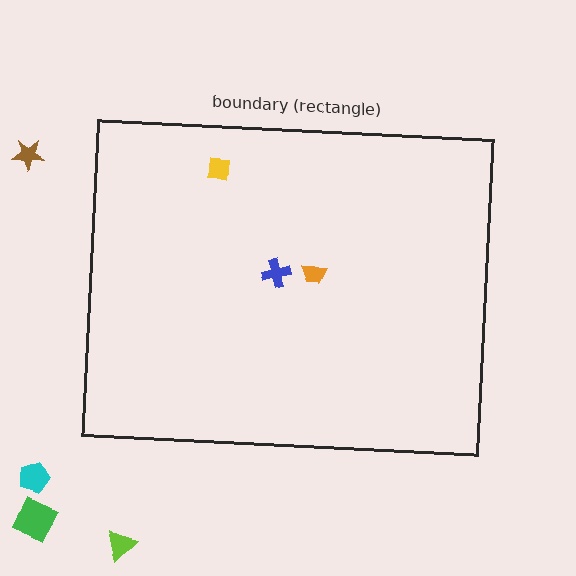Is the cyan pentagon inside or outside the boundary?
Outside.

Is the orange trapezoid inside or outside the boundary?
Inside.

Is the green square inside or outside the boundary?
Outside.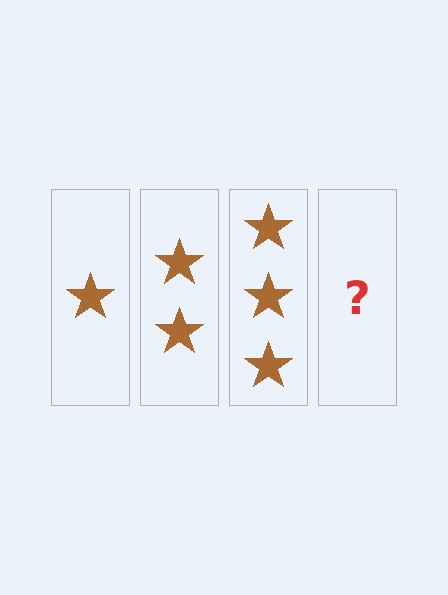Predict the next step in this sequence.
The next step is 4 stars.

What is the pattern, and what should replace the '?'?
The pattern is that each step adds one more star. The '?' should be 4 stars.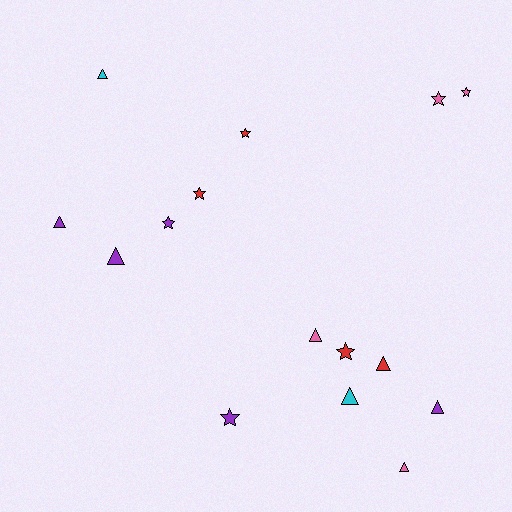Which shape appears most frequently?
Triangle, with 8 objects.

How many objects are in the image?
There are 15 objects.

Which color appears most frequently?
Purple, with 5 objects.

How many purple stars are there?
There are 2 purple stars.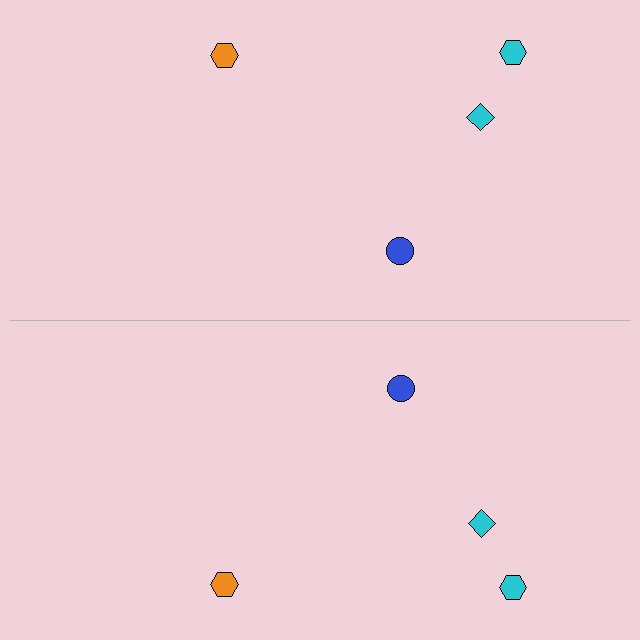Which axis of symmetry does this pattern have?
The pattern has a horizontal axis of symmetry running through the center of the image.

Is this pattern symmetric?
Yes, this pattern has bilateral (reflection) symmetry.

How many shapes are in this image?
There are 8 shapes in this image.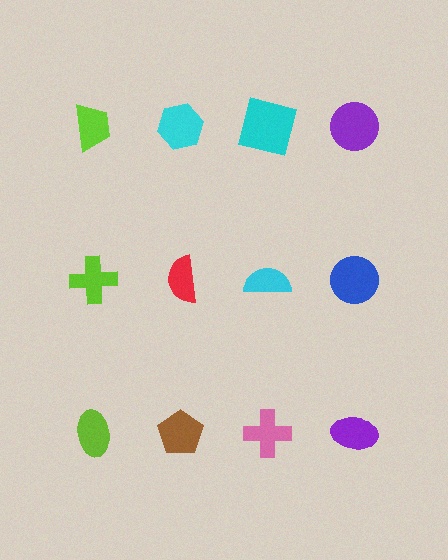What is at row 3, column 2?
A brown pentagon.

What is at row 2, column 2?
A red semicircle.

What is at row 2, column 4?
A blue circle.